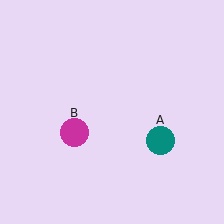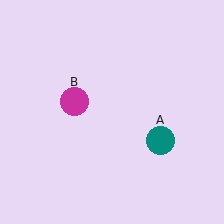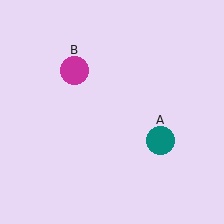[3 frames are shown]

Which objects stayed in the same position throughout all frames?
Teal circle (object A) remained stationary.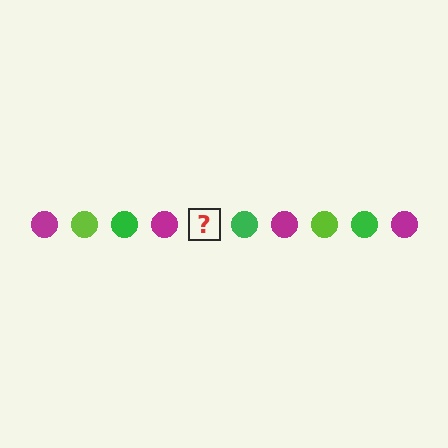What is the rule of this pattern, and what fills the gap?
The rule is that the pattern cycles through magenta, lime, green circles. The gap should be filled with a lime circle.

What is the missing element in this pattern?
The missing element is a lime circle.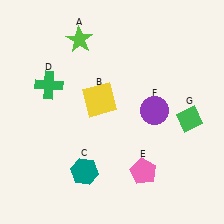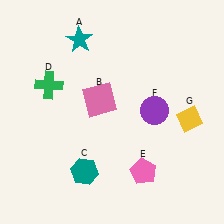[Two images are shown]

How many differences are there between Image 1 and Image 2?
There are 3 differences between the two images.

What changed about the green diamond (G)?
In Image 1, G is green. In Image 2, it changed to yellow.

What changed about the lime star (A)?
In Image 1, A is lime. In Image 2, it changed to teal.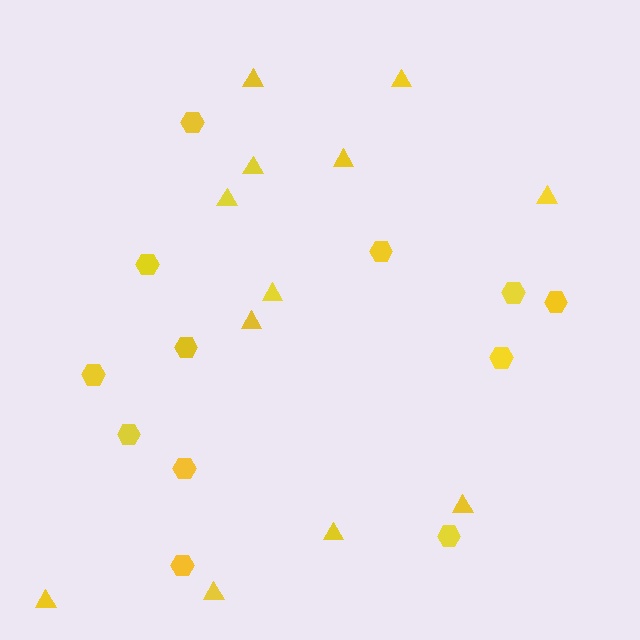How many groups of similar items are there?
There are 2 groups: one group of hexagons (12) and one group of triangles (12).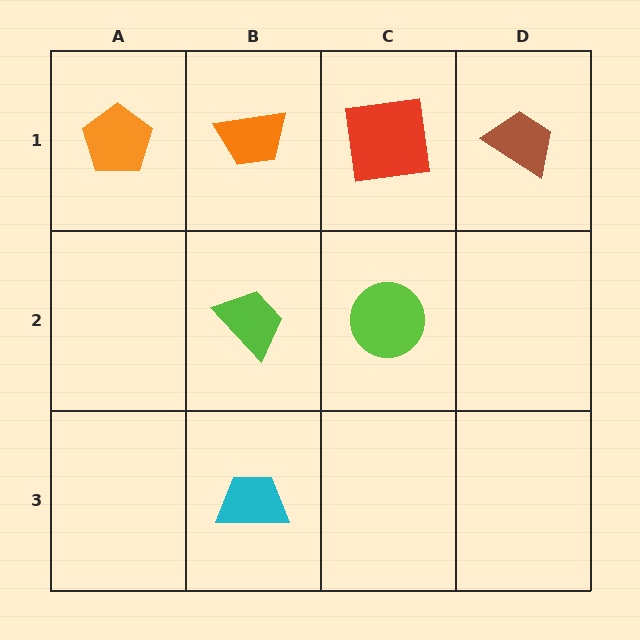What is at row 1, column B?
An orange trapezoid.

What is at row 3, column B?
A cyan trapezoid.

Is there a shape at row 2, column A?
No, that cell is empty.